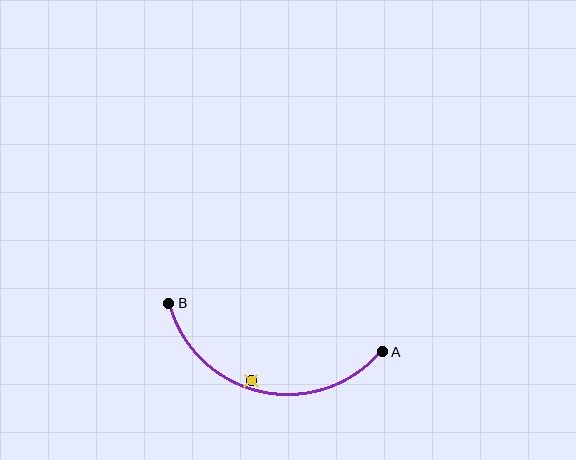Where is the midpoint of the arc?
The arc midpoint is the point on the curve farthest from the straight line joining A and B. It sits below that line.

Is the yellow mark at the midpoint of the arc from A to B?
No — the yellow mark does not lie on the arc at all. It sits slightly inside the curve.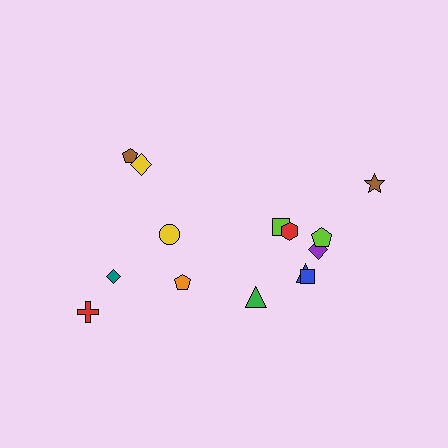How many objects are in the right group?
There are 8 objects.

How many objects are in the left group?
There are 6 objects.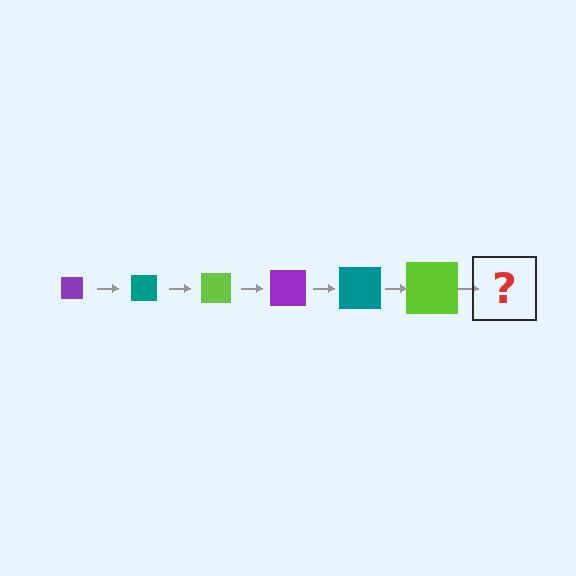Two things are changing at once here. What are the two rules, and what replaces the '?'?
The two rules are that the square grows larger each step and the color cycles through purple, teal, and lime. The '?' should be a purple square, larger than the previous one.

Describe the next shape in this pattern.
It should be a purple square, larger than the previous one.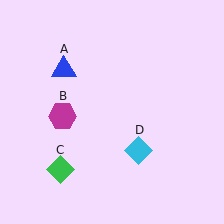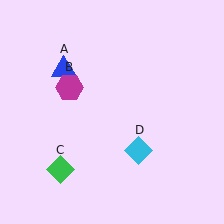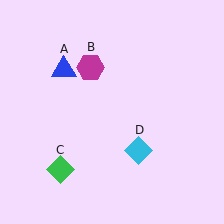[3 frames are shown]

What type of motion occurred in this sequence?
The magenta hexagon (object B) rotated clockwise around the center of the scene.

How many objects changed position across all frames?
1 object changed position: magenta hexagon (object B).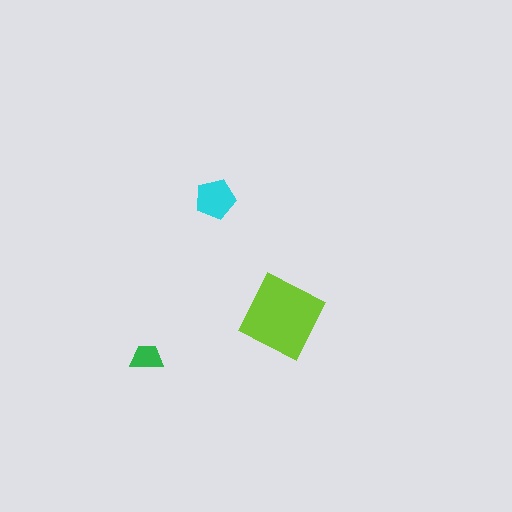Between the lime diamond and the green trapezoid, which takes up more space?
The lime diamond.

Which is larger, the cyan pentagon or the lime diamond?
The lime diamond.